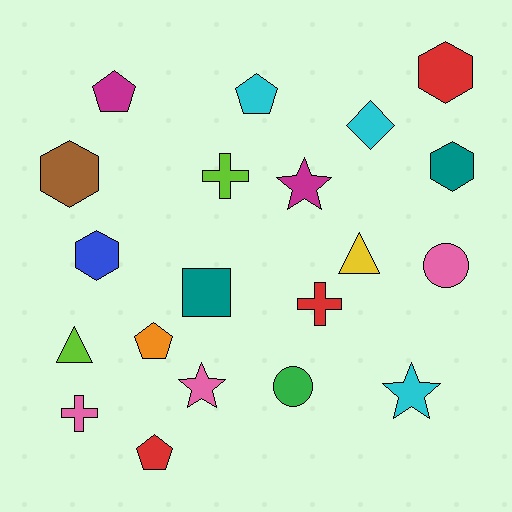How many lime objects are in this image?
There are 2 lime objects.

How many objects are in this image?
There are 20 objects.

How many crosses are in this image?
There are 3 crosses.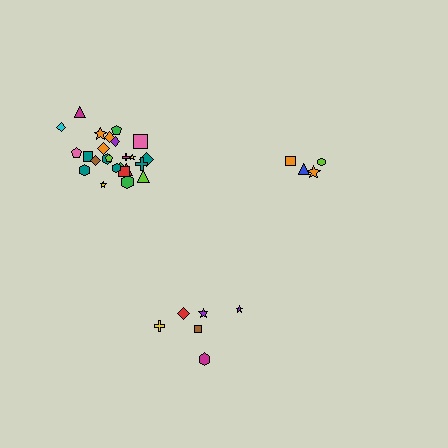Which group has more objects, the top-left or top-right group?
The top-left group.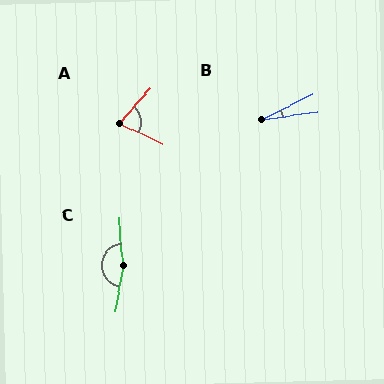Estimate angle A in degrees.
Approximately 73 degrees.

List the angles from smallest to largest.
B (19°), A (73°), C (165°).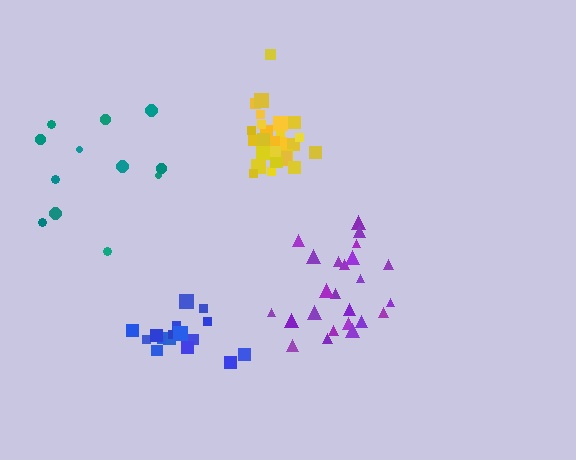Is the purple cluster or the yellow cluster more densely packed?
Yellow.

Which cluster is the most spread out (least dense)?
Teal.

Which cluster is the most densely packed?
Yellow.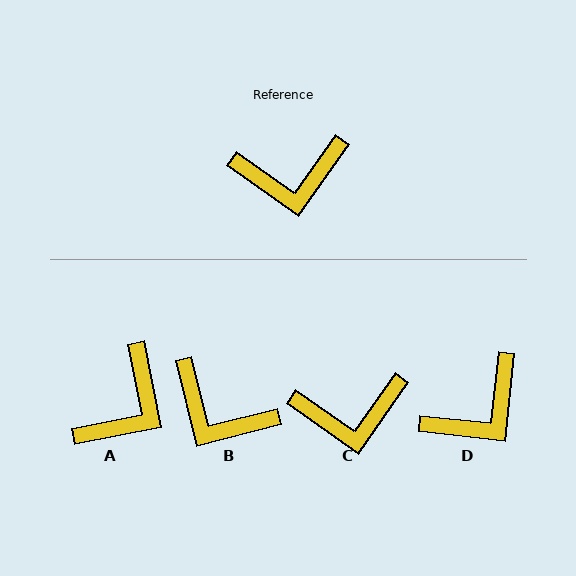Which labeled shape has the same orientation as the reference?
C.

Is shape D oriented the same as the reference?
No, it is off by about 29 degrees.